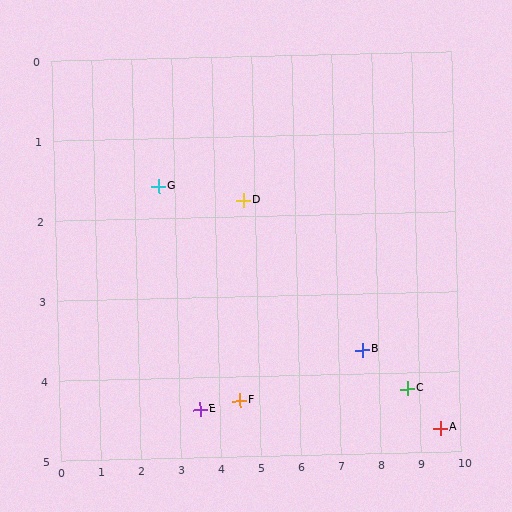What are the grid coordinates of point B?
Point B is at approximately (7.6, 3.7).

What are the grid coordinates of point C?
Point C is at approximately (8.7, 4.2).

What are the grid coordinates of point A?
Point A is at approximately (9.5, 4.7).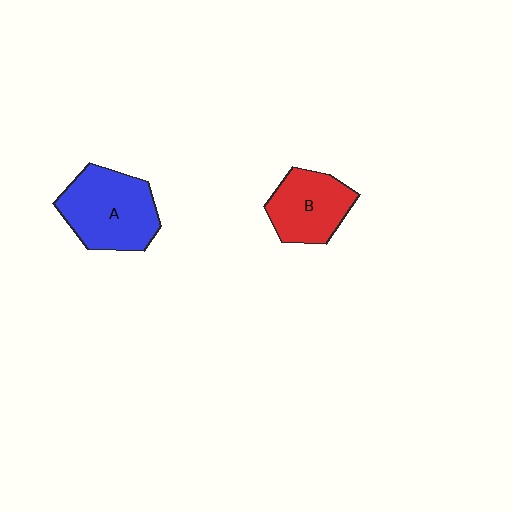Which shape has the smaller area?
Shape B (red).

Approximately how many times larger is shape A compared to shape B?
Approximately 1.3 times.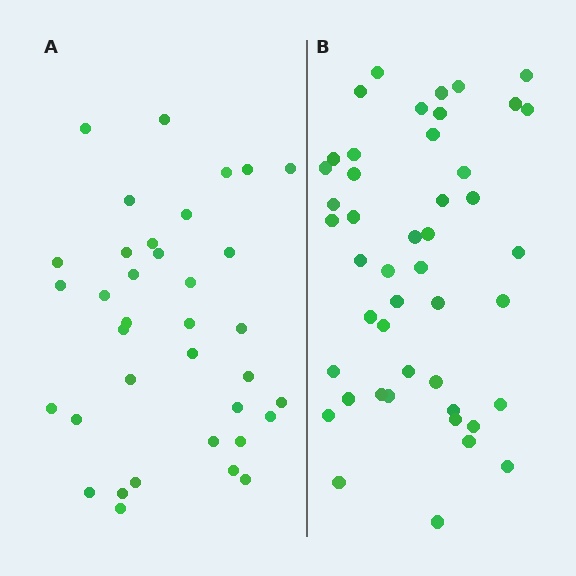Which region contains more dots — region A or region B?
Region B (the right region) has more dots.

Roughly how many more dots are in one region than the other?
Region B has roughly 10 or so more dots than region A.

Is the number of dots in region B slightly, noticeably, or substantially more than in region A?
Region B has noticeably more, but not dramatically so. The ratio is roughly 1.3 to 1.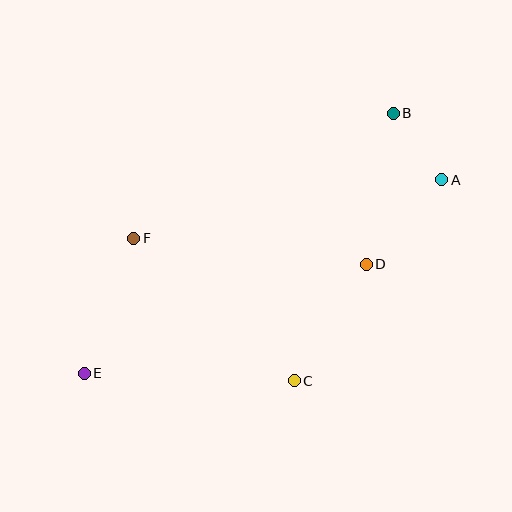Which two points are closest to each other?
Points A and B are closest to each other.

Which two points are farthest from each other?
Points A and E are farthest from each other.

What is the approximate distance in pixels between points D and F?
The distance between D and F is approximately 234 pixels.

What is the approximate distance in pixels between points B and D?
The distance between B and D is approximately 153 pixels.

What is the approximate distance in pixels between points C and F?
The distance between C and F is approximately 215 pixels.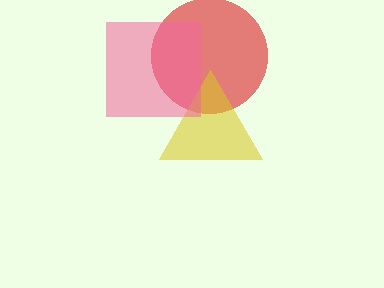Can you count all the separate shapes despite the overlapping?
Yes, there are 3 separate shapes.